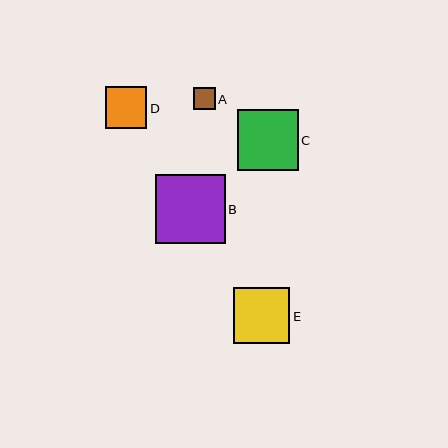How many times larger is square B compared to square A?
Square B is approximately 3.2 times the size of square A.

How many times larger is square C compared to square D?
Square C is approximately 1.5 times the size of square D.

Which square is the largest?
Square B is the largest with a size of approximately 69 pixels.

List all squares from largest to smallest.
From largest to smallest: B, C, E, D, A.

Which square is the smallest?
Square A is the smallest with a size of approximately 22 pixels.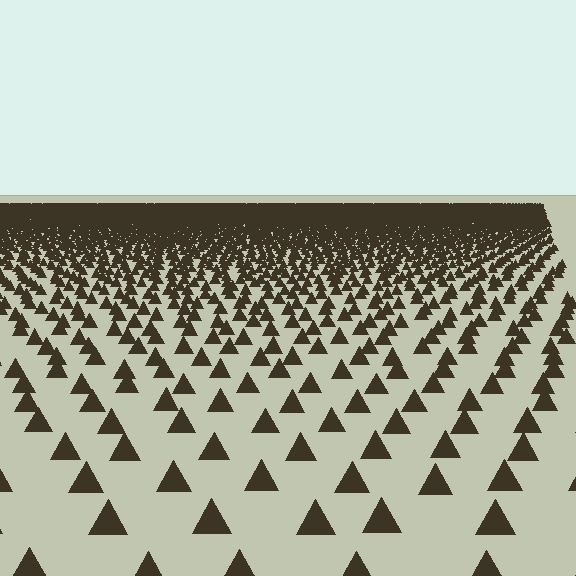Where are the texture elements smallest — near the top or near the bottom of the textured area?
Near the top.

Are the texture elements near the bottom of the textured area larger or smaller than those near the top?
Larger. Near the bottom, elements are closer to the viewer and appear at a bigger on-screen size.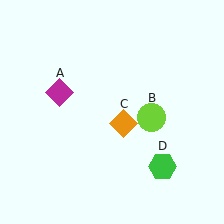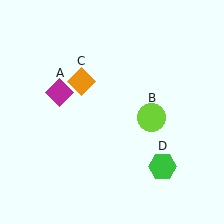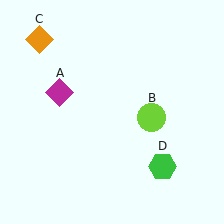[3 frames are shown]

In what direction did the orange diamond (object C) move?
The orange diamond (object C) moved up and to the left.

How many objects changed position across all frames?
1 object changed position: orange diamond (object C).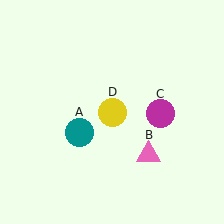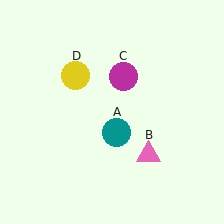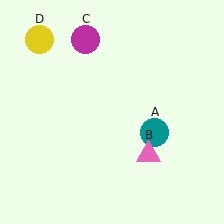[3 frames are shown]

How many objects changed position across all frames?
3 objects changed position: teal circle (object A), magenta circle (object C), yellow circle (object D).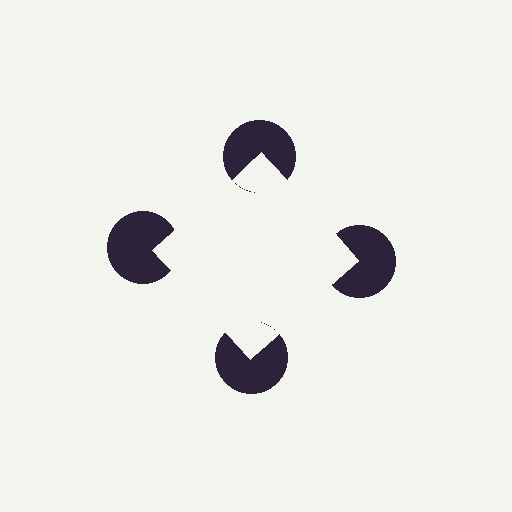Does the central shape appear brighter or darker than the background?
It typically appears slightly brighter than the background, even though no actual brightness change is drawn.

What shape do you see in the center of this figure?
An illusory square — its edges are inferred from the aligned wedge cuts in the pac-man discs, not physically drawn.